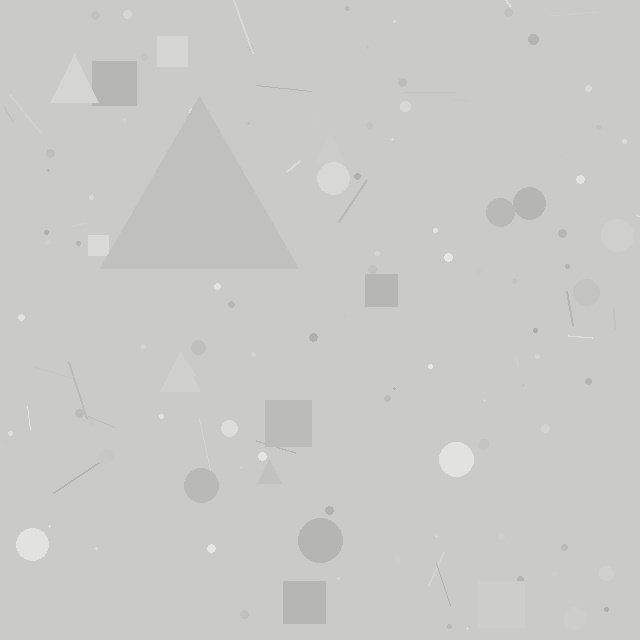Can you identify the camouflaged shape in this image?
The camouflaged shape is a triangle.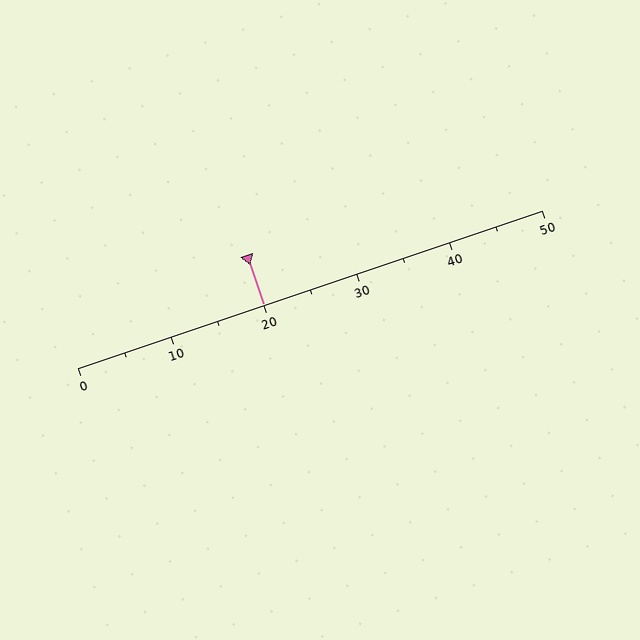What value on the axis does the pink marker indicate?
The marker indicates approximately 20.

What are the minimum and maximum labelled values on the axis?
The axis runs from 0 to 50.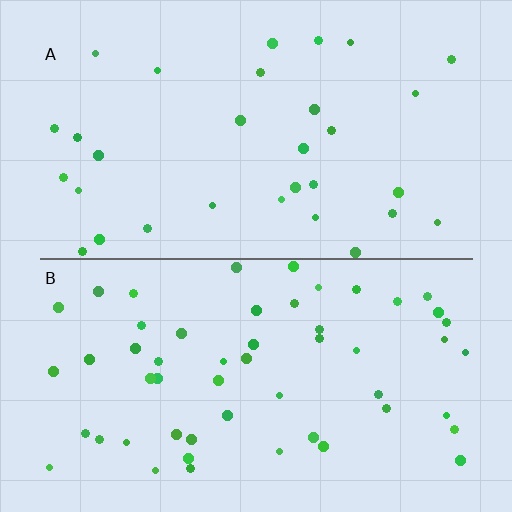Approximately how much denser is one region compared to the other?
Approximately 1.7× — region B over region A.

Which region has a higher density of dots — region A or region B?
B (the bottom).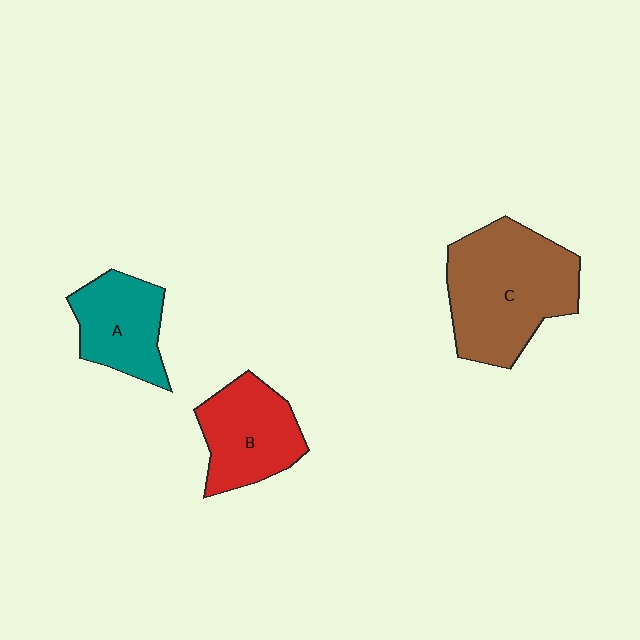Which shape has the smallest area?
Shape A (teal).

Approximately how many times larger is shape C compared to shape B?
Approximately 1.6 times.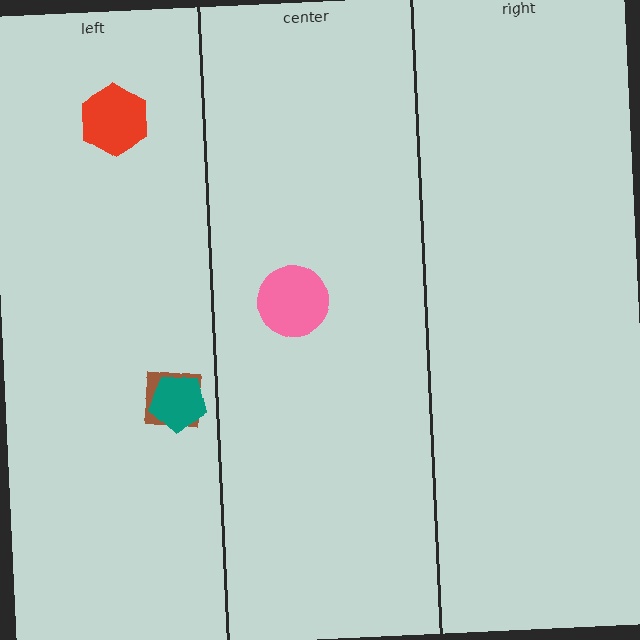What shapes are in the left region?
The red hexagon, the brown square, the teal pentagon.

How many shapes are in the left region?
3.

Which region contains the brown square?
The left region.